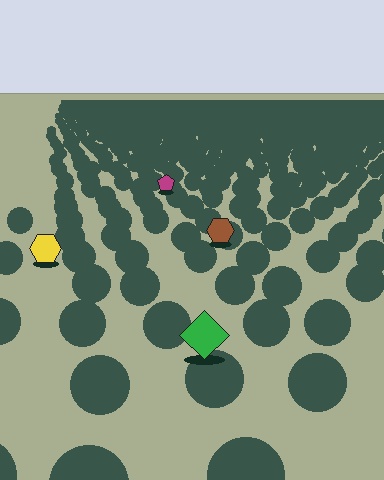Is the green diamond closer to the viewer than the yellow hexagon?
Yes. The green diamond is closer — you can tell from the texture gradient: the ground texture is coarser near it.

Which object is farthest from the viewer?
The magenta pentagon is farthest from the viewer. It appears smaller and the ground texture around it is denser.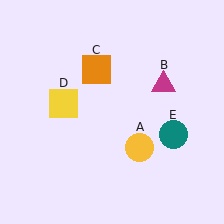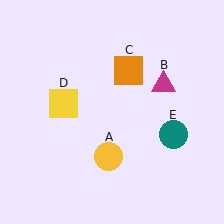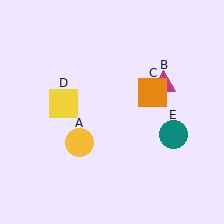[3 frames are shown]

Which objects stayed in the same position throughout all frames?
Magenta triangle (object B) and yellow square (object D) and teal circle (object E) remained stationary.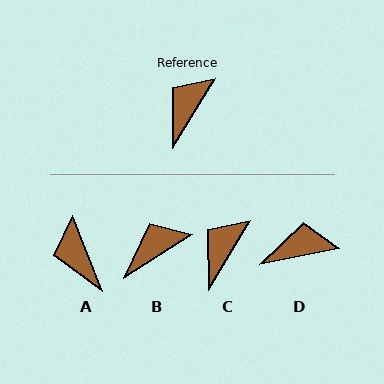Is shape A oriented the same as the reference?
No, it is off by about 53 degrees.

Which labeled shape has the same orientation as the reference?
C.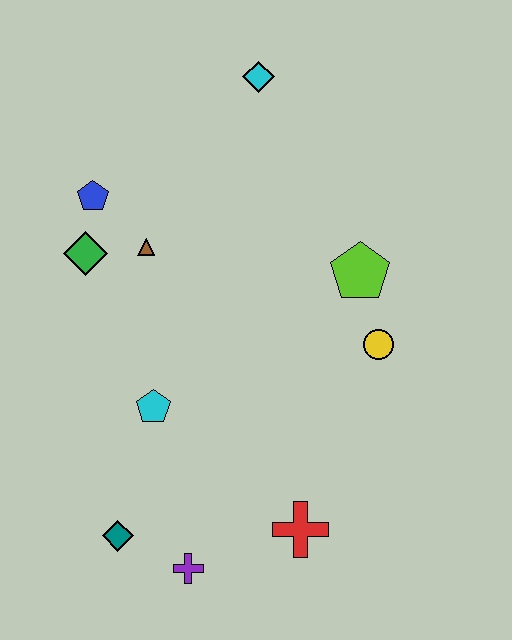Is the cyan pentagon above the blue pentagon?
No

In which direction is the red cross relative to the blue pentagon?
The red cross is below the blue pentagon.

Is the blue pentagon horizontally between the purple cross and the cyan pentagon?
No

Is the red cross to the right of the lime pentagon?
No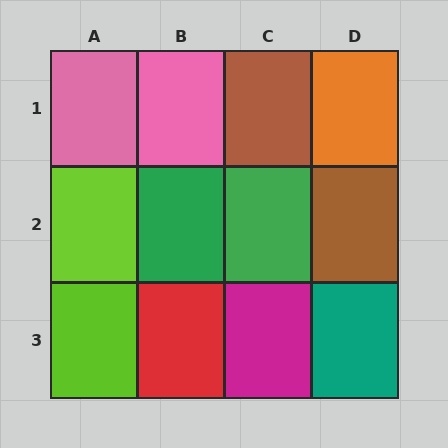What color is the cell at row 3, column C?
Magenta.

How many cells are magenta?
1 cell is magenta.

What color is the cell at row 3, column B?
Red.